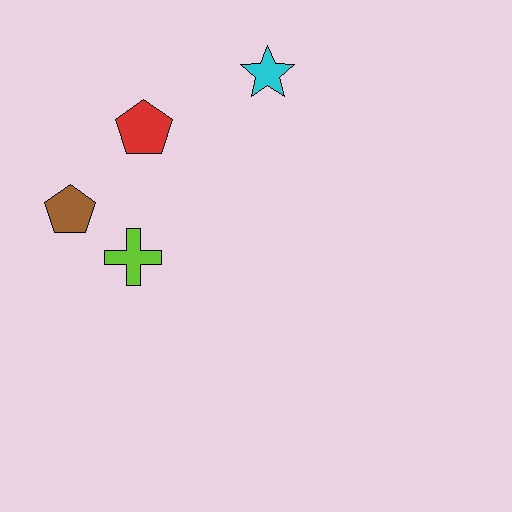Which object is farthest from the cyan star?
The brown pentagon is farthest from the cyan star.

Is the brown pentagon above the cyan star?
No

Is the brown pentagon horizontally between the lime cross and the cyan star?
No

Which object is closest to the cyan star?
The red pentagon is closest to the cyan star.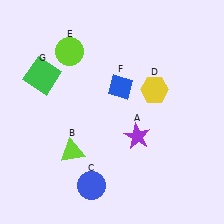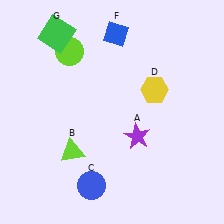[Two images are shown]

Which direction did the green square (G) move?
The green square (G) moved up.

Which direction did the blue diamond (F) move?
The blue diamond (F) moved up.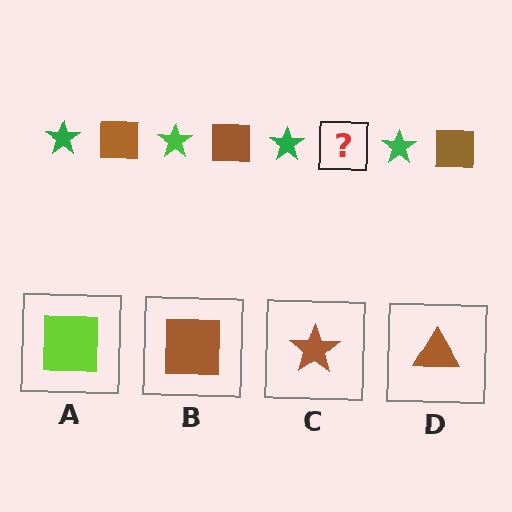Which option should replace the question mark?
Option B.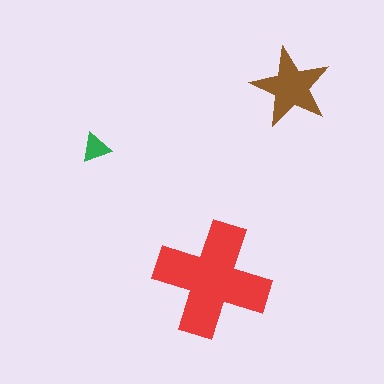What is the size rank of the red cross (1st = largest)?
1st.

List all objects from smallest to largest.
The green triangle, the brown star, the red cross.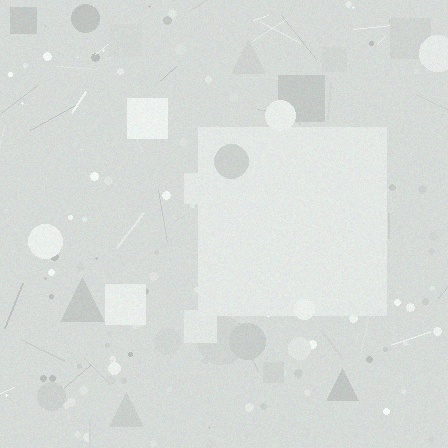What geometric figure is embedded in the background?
A square is embedded in the background.